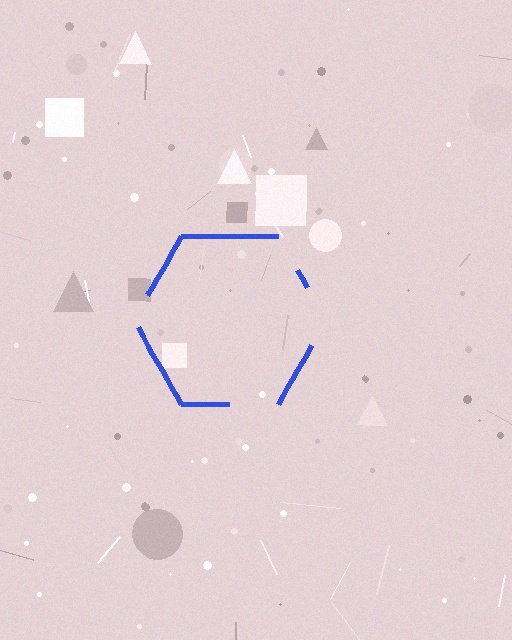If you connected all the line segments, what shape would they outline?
They would outline a hexagon.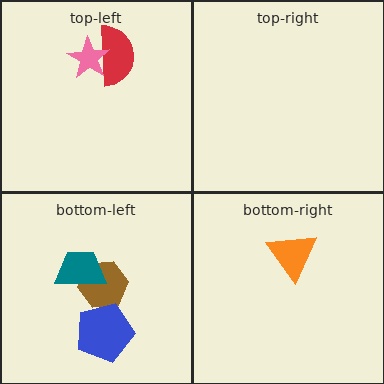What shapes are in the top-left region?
The red semicircle, the pink star.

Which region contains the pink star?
The top-left region.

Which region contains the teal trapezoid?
The bottom-left region.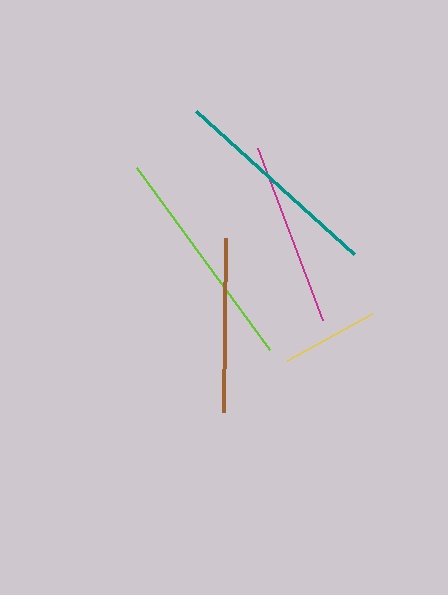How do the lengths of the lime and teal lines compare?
The lime and teal lines are approximately the same length.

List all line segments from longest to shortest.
From longest to shortest: lime, teal, magenta, brown, yellow.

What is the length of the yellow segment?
The yellow segment is approximately 97 pixels long.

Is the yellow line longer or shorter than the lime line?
The lime line is longer than the yellow line.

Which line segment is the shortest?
The yellow line is the shortest at approximately 97 pixels.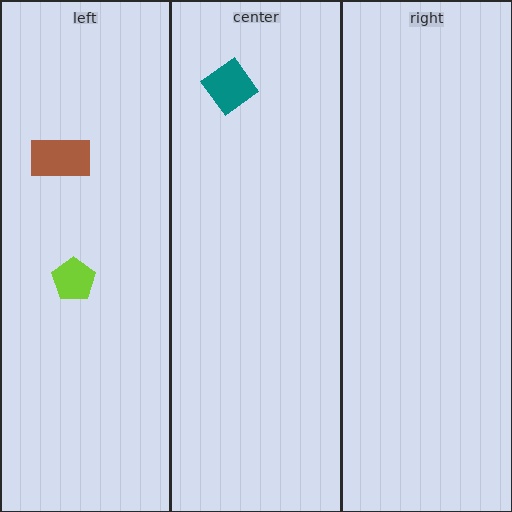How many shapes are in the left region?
2.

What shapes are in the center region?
The teal diamond.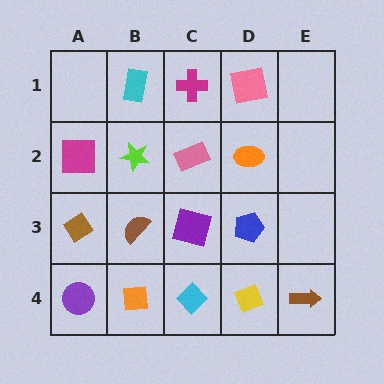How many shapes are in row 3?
4 shapes.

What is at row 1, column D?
A pink square.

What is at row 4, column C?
A cyan diamond.